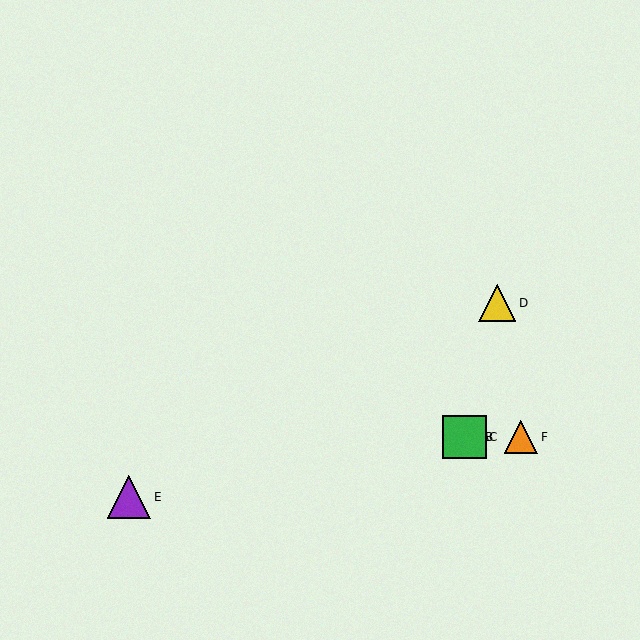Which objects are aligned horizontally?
Objects A, B, C, F are aligned horizontally.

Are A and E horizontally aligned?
No, A is at y≈437 and E is at y≈497.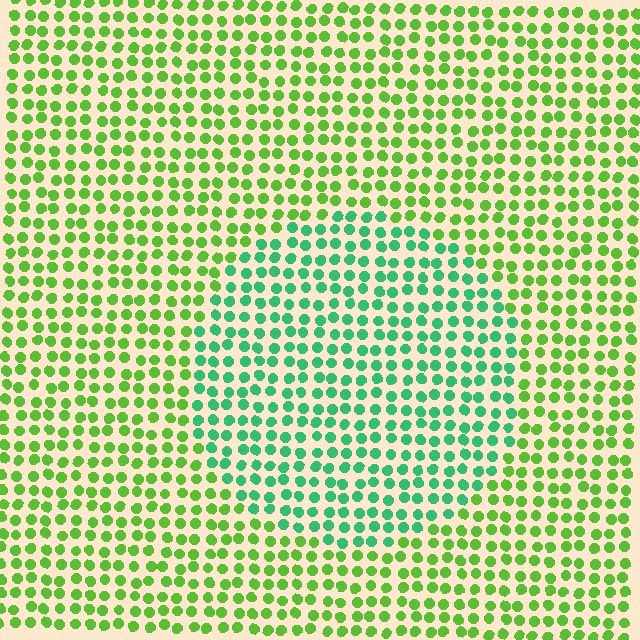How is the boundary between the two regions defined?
The boundary is defined purely by a slight shift in hue (about 44 degrees). Spacing, size, and orientation are identical on both sides.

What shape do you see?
I see a circle.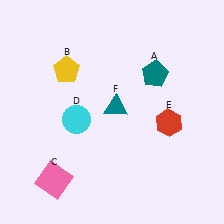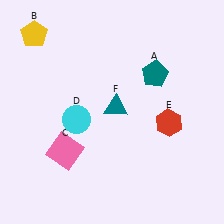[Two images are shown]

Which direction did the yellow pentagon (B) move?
The yellow pentagon (B) moved up.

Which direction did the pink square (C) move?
The pink square (C) moved up.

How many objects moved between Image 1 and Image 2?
2 objects moved between the two images.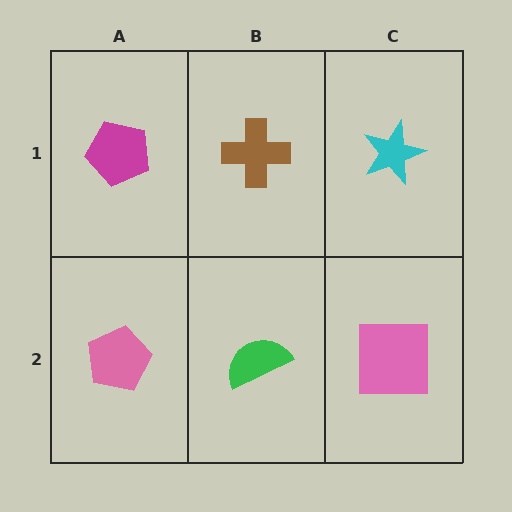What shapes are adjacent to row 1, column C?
A pink square (row 2, column C), a brown cross (row 1, column B).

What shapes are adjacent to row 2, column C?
A cyan star (row 1, column C), a green semicircle (row 2, column B).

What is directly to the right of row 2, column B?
A pink square.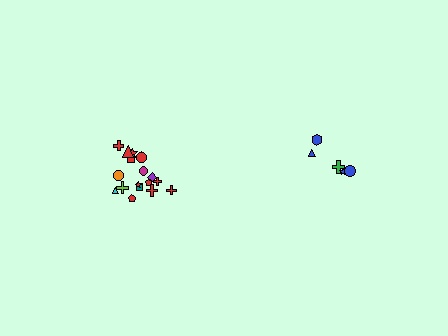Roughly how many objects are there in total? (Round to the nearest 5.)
Roughly 25 objects in total.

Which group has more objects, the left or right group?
The left group.